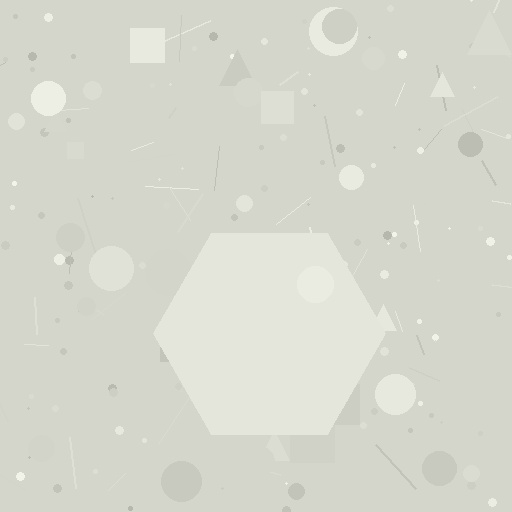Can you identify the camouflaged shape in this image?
The camouflaged shape is a hexagon.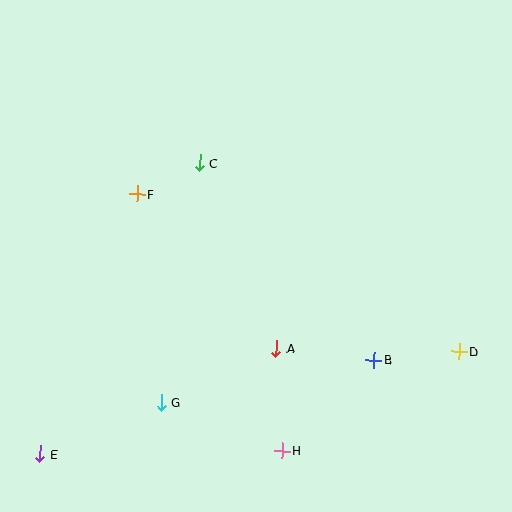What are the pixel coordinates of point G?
Point G is at (161, 402).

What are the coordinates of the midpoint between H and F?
The midpoint between H and F is at (210, 322).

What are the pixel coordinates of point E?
Point E is at (40, 454).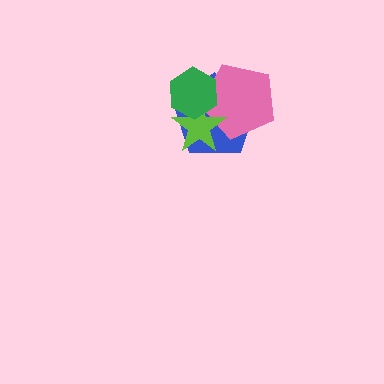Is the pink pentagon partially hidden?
Yes, it is partially covered by another shape.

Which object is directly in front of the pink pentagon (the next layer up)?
The lime star is directly in front of the pink pentagon.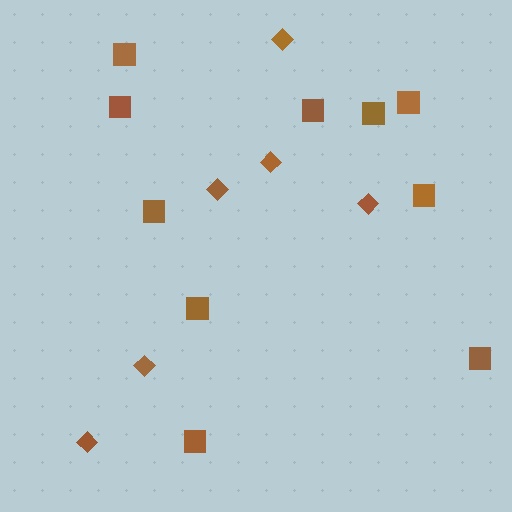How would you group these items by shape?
There are 2 groups: one group of squares (10) and one group of diamonds (6).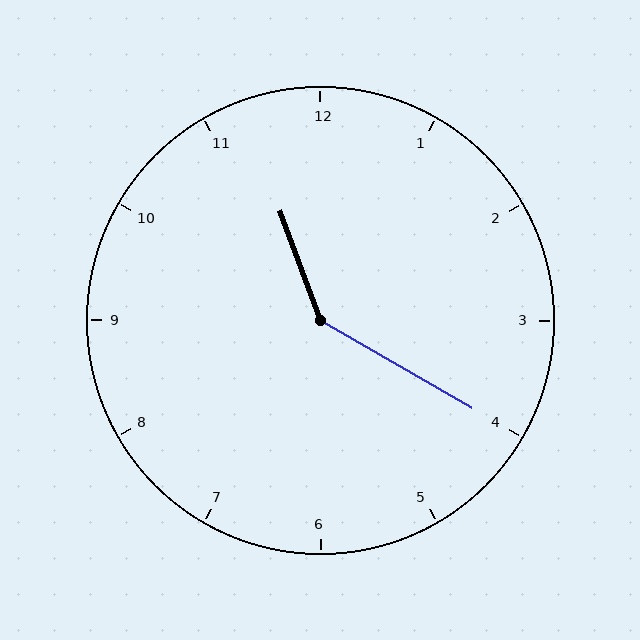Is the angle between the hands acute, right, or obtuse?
It is obtuse.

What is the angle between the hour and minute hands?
Approximately 140 degrees.